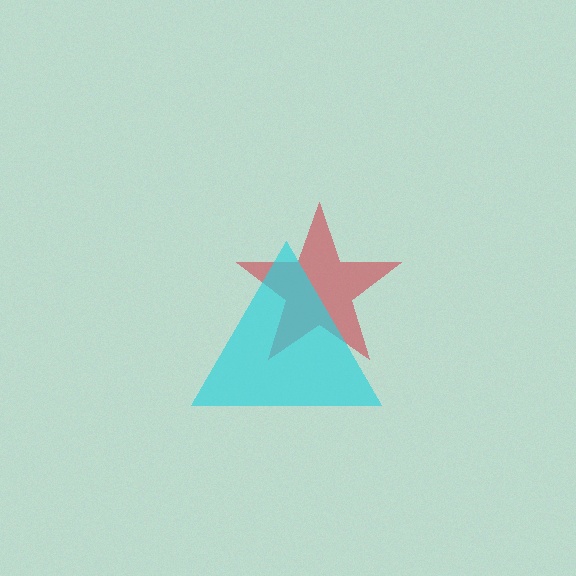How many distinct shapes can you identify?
There are 2 distinct shapes: a red star, a cyan triangle.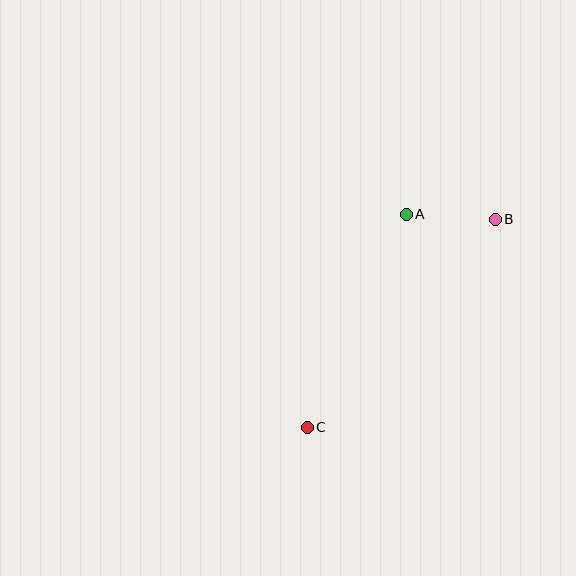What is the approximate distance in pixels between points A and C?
The distance between A and C is approximately 235 pixels.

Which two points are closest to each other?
Points A and B are closest to each other.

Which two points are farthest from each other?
Points B and C are farthest from each other.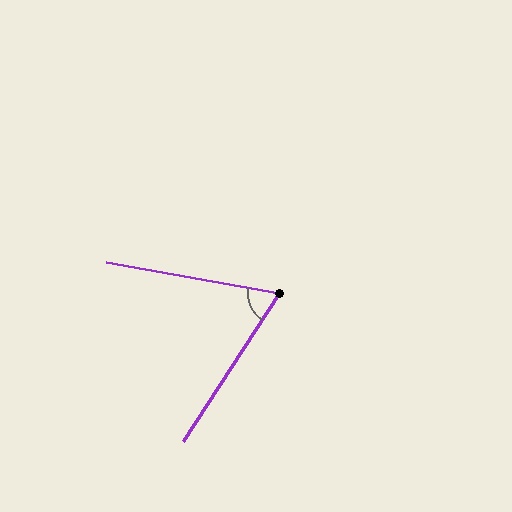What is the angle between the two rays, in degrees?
Approximately 67 degrees.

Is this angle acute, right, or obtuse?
It is acute.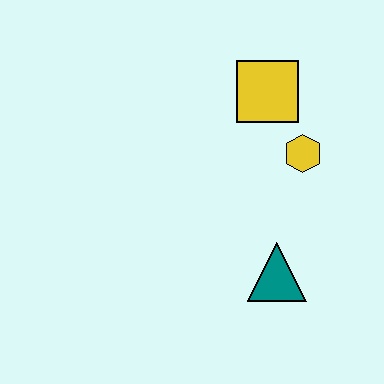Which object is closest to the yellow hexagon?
The yellow square is closest to the yellow hexagon.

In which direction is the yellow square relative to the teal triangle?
The yellow square is above the teal triangle.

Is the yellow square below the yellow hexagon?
No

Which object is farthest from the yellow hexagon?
The teal triangle is farthest from the yellow hexagon.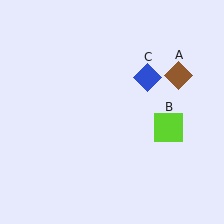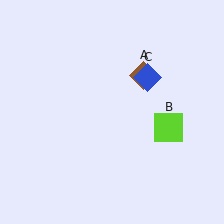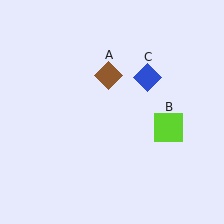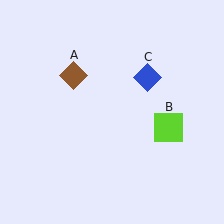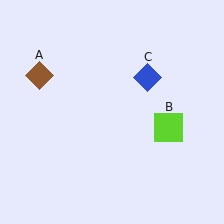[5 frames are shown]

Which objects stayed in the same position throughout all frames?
Lime square (object B) and blue diamond (object C) remained stationary.